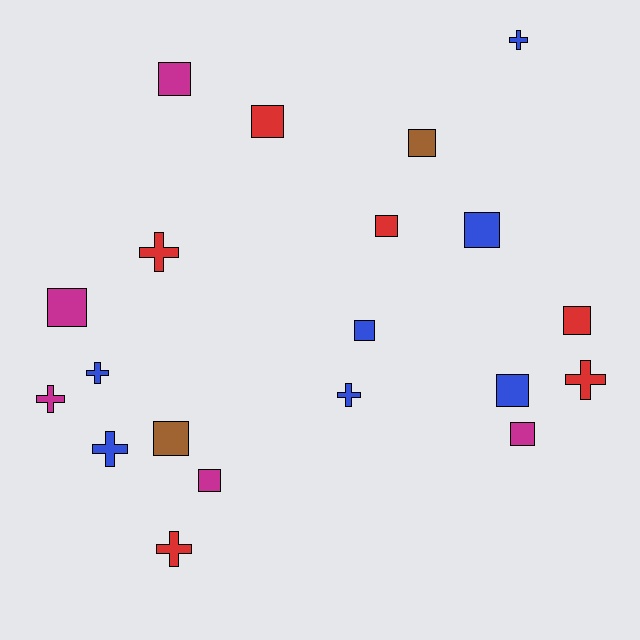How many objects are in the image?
There are 20 objects.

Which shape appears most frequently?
Square, with 12 objects.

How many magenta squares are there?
There are 4 magenta squares.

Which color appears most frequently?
Blue, with 7 objects.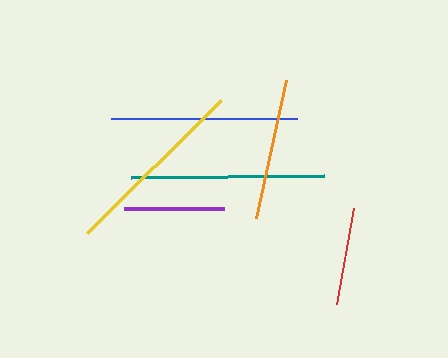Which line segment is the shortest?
The red line is the shortest at approximately 97 pixels.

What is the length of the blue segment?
The blue segment is approximately 186 pixels long.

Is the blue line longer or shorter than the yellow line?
The yellow line is longer than the blue line.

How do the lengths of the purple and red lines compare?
The purple and red lines are approximately the same length.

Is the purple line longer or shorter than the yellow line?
The yellow line is longer than the purple line.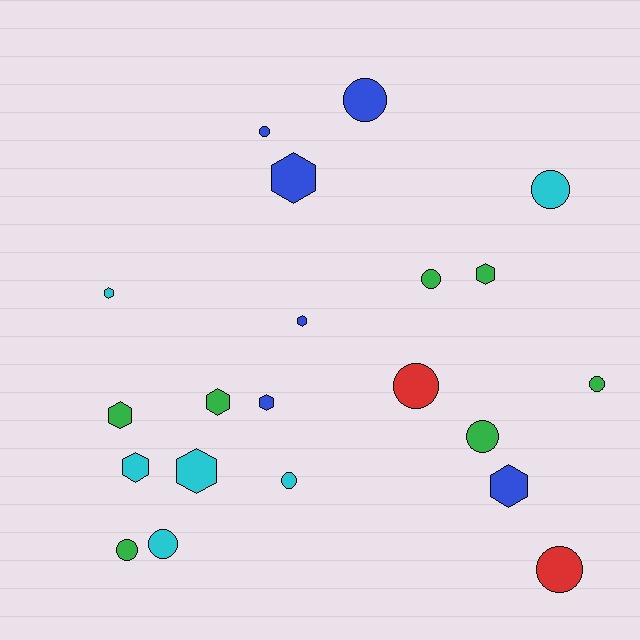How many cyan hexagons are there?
There are 3 cyan hexagons.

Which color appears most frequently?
Green, with 7 objects.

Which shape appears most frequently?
Circle, with 11 objects.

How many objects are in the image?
There are 21 objects.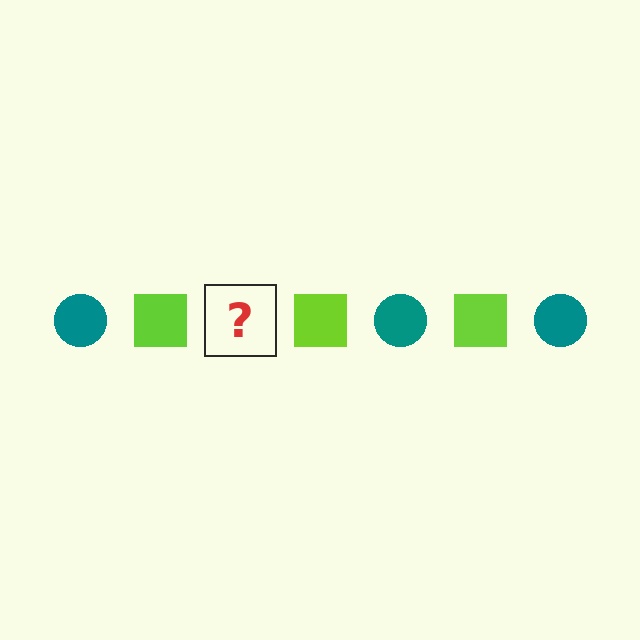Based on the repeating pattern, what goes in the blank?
The blank should be a teal circle.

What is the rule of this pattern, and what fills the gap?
The rule is that the pattern alternates between teal circle and lime square. The gap should be filled with a teal circle.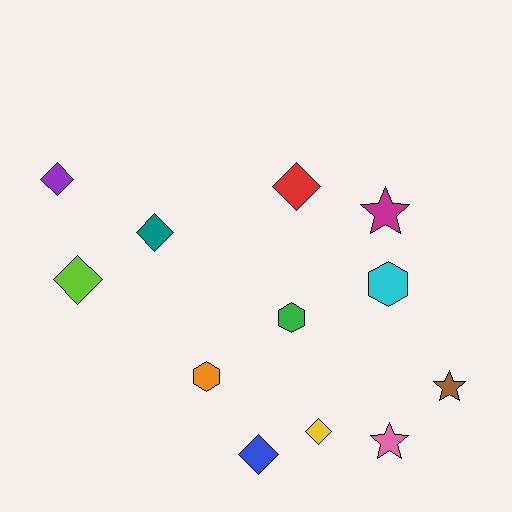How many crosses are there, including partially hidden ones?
There are no crosses.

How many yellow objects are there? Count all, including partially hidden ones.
There is 1 yellow object.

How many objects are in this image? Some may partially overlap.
There are 12 objects.